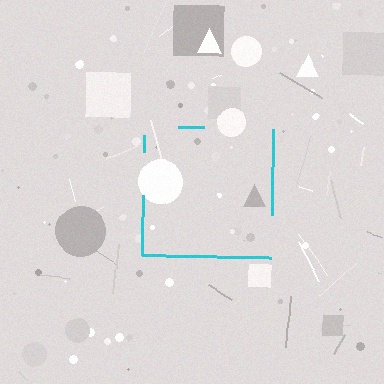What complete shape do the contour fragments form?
The contour fragments form a square.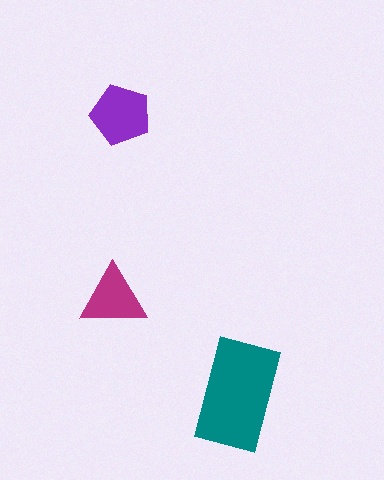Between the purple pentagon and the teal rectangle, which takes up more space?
The teal rectangle.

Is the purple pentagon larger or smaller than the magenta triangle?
Larger.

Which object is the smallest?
The magenta triangle.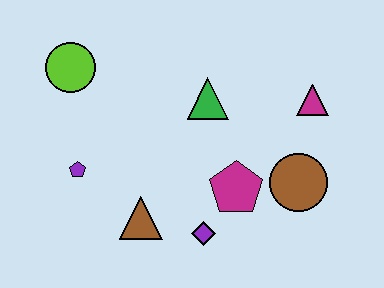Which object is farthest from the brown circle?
The lime circle is farthest from the brown circle.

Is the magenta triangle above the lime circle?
No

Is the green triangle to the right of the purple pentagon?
Yes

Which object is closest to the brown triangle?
The purple diamond is closest to the brown triangle.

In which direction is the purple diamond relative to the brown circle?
The purple diamond is to the left of the brown circle.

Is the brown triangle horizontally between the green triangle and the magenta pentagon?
No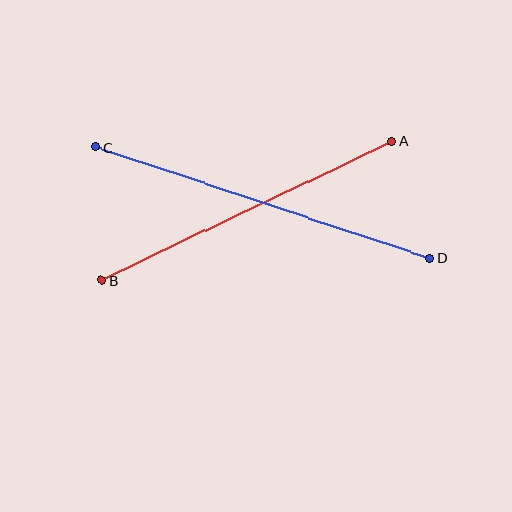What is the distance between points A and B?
The distance is approximately 322 pixels.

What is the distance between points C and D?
The distance is approximately 352 pixels.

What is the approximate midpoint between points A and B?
The midpoint is at approximately (247, 211) pixels.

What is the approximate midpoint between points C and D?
The midpoint is at approximately (263, 203) pixels.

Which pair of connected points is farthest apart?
Points C and D are farthest apart.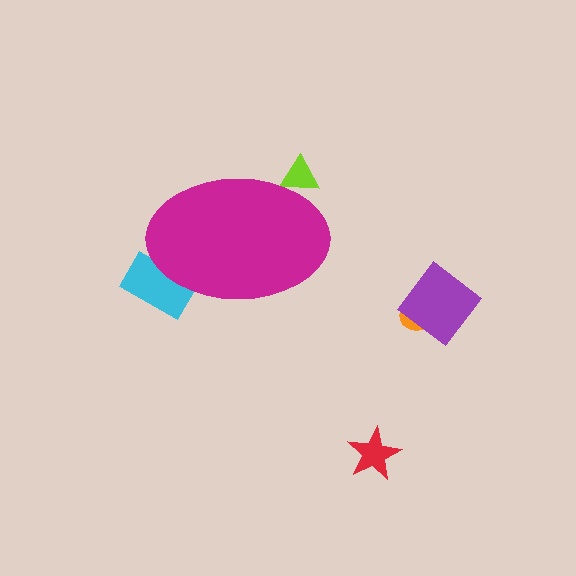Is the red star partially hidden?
No, the red star is fully visible.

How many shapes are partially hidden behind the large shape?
2 shapes are partially hidden.